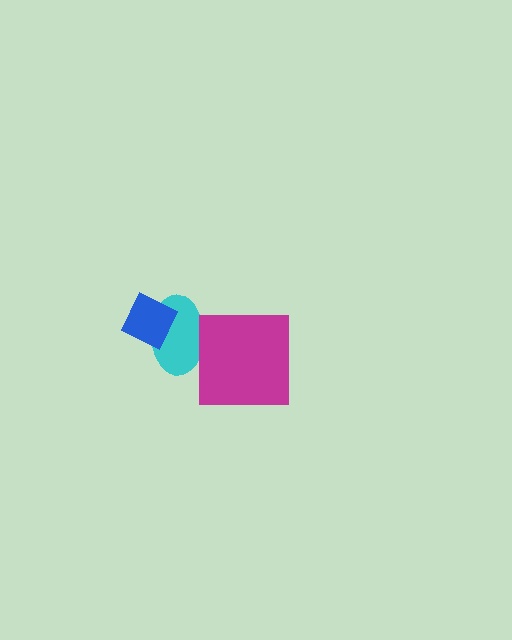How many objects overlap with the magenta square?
1 object overlaps with the magenta square.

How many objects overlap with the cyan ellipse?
2 objects overlap with the cyan ellipse.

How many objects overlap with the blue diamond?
1 object overlaps with the blue diamond.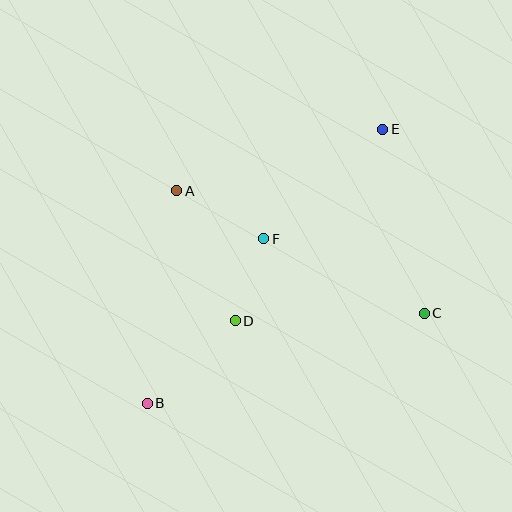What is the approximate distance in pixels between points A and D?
The distance between A and D is approximately 143 pixels.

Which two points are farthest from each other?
Points B and E are farthest from each other.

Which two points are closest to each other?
Points D and F are closest to each other.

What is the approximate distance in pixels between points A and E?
The distance between A and E is approximately 215 pixels.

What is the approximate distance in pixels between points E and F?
The distance between E and F is approximately 162 pixels.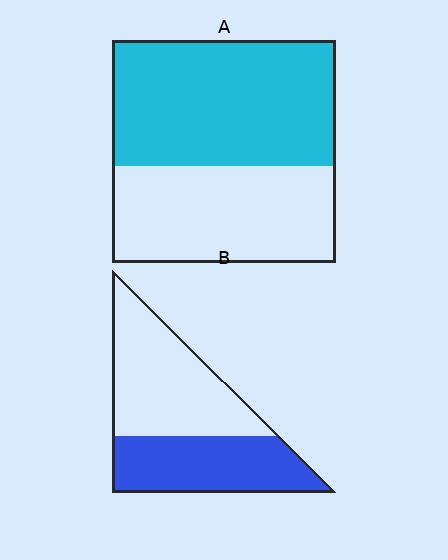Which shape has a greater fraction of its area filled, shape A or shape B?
Shape A.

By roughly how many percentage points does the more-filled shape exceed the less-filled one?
By roughly 10 percentage points (A over B).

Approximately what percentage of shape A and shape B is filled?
A is approximately 55% and B is approximately 45%.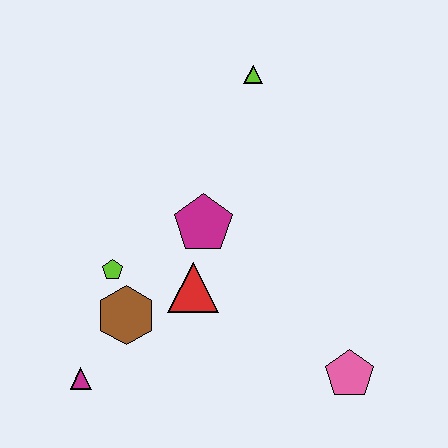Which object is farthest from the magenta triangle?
The lime triangle is farthest from the magenta triangle.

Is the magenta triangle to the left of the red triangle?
Yes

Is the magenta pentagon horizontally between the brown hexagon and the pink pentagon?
Yes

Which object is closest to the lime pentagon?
The brown hexagon is closest to the lime pentagon.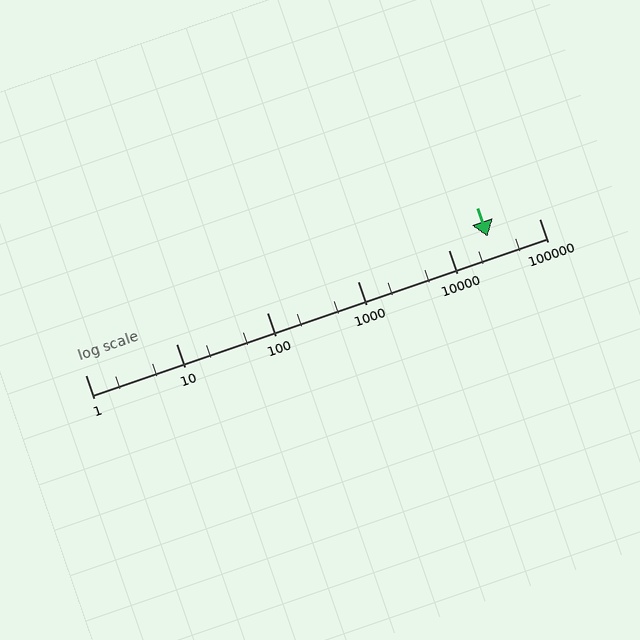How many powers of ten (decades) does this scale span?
The scale spans 5 decades, from 1 to 100000.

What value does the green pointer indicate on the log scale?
The pointer indicates approximately 27000.